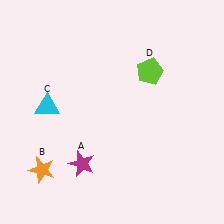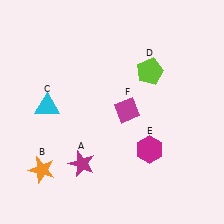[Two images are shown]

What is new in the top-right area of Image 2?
A magenta diamond (F) was added in the top-right area of Image 2.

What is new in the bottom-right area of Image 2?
A magenta hexagon (E) was added in the bottom-right area of Image 2.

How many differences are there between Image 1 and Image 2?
There are 2 differences between the two images.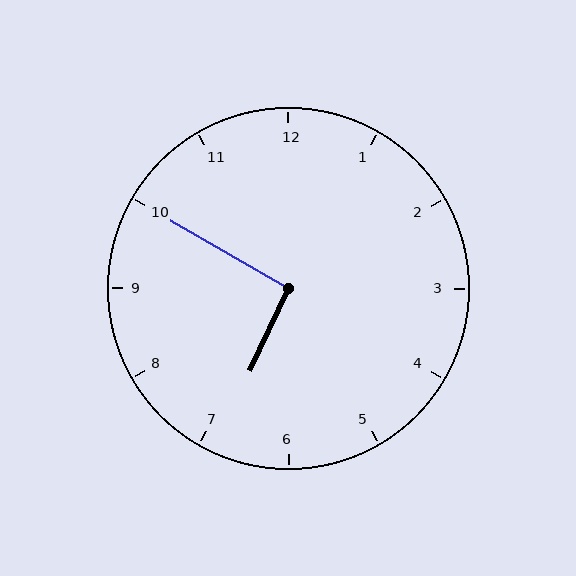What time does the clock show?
6:50.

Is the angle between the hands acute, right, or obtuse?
It is right.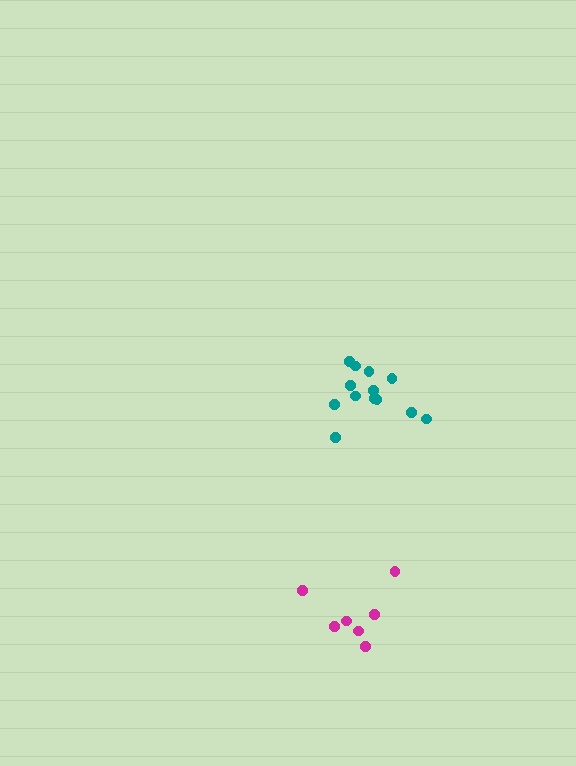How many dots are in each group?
Group 1: 7 dots, Group 2: 13 dots (20 total).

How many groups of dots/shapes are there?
There are 2 groups.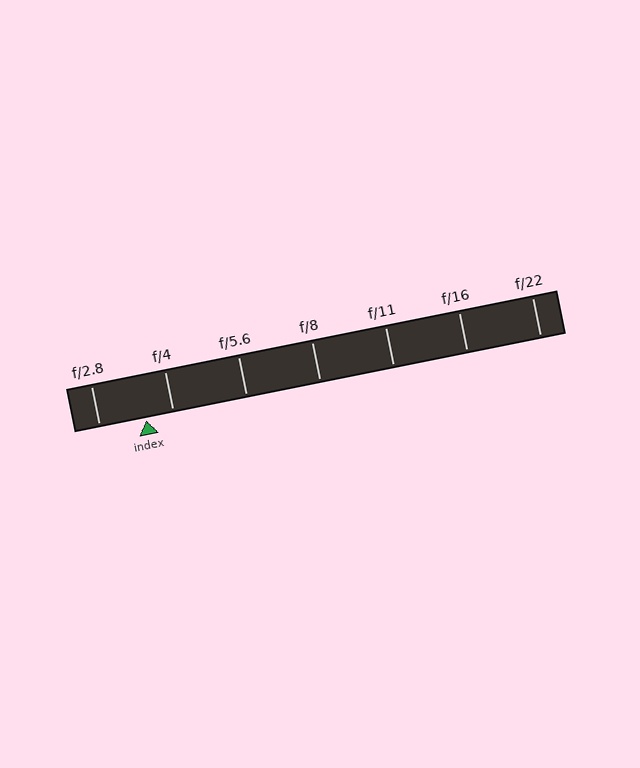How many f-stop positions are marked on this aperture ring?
There are 7 f-stop positions marked.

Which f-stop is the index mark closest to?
The index mark is closest to f/4.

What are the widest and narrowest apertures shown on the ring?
The widest aperture shown is f/2.8 and the narrowest is f/22.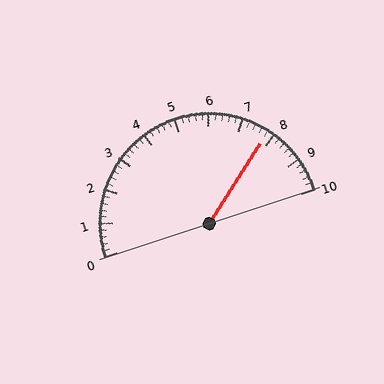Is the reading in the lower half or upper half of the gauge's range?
The reading is in the upper half of the range (0 to 10).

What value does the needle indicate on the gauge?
The needle indicates approximately 7.8.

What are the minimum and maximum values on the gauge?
The gauge ranges from 0 to 10.